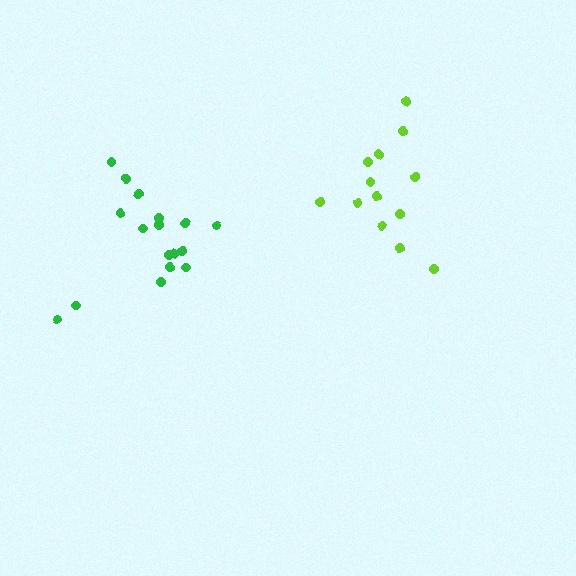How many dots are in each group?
Group 1: 17 dots, Group 2: 13 dots (30 total).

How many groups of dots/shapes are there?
There are 2 groups.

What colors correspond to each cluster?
The clusters are colored: green, lime.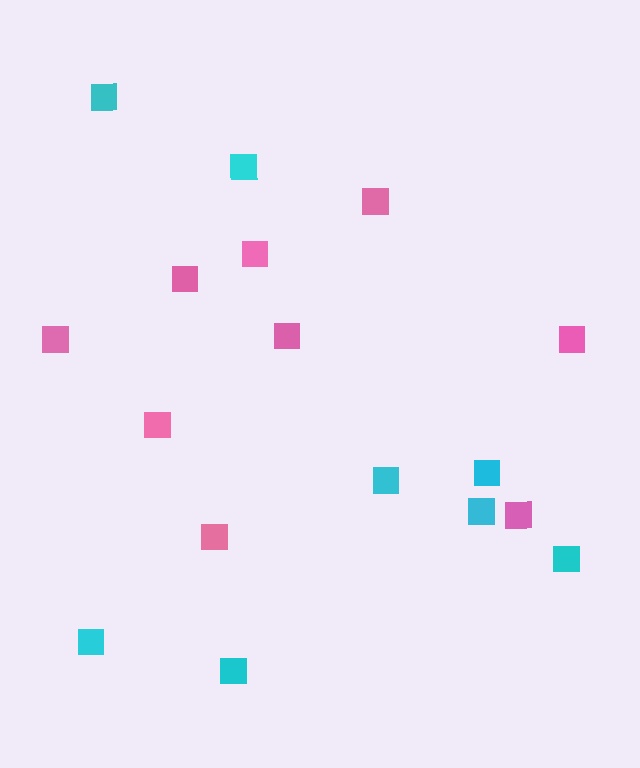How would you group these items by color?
There are 2 groups: one group of pink squares (9) and one group of cyan squares (8).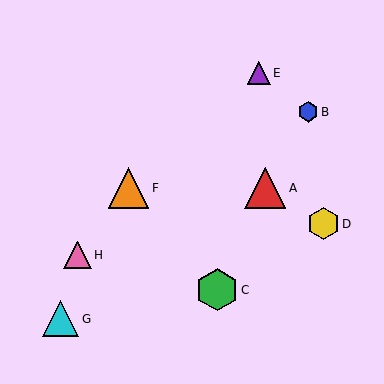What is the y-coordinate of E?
Object E is at y≈73.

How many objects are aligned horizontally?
2 objects (A, F) are aligned horizontally.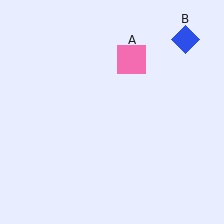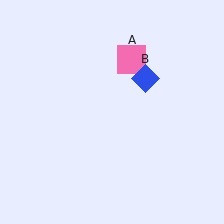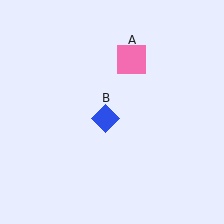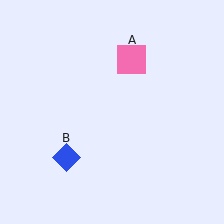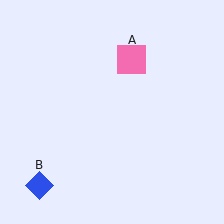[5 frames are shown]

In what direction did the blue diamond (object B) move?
The blue diamond (object B) moved down and to the left.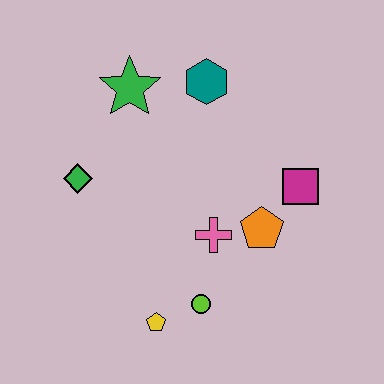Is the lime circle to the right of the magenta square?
No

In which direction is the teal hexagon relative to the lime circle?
The teal hexagon is above the lime circle.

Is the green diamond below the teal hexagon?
Yes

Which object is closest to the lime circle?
The yellow pentagon is closest to the lime circle.